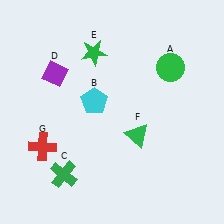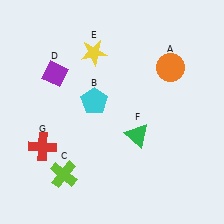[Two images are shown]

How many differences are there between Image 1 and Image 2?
There are 3 differences between the two images.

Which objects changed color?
A changed from green to orange. C changed from green to lime. E changed from green to yellow.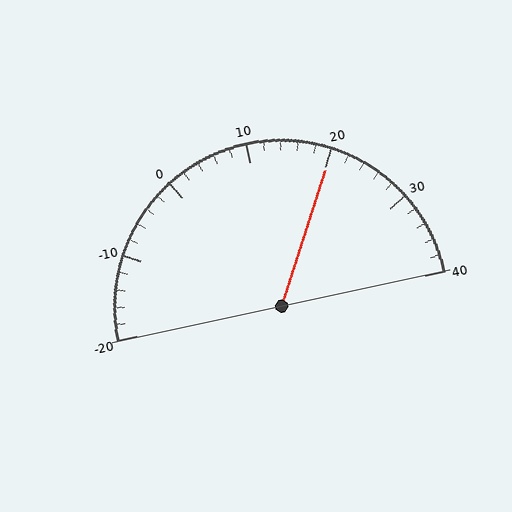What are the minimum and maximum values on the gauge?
The gauge ranges from -20 to 40.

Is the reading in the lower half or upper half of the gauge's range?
The reading is in the upper half of the range (-20 to 40).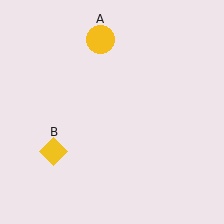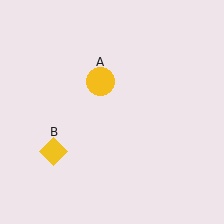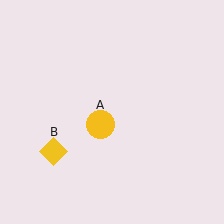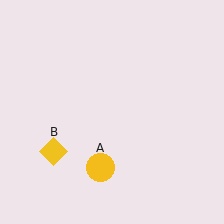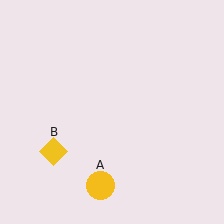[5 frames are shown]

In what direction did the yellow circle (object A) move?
The yellow circle (object A) moved down.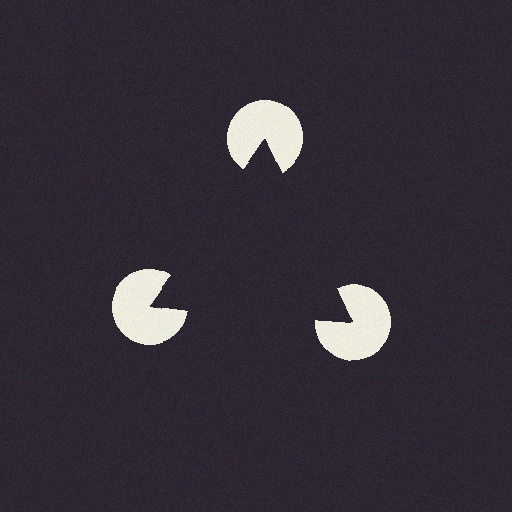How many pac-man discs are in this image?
There are 3 — one at each vertex of the illusory triangle.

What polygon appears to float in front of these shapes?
An illusory triangle — its edges are inferred from the aligned wedge cuts in the pac-man discs, not physically drawn.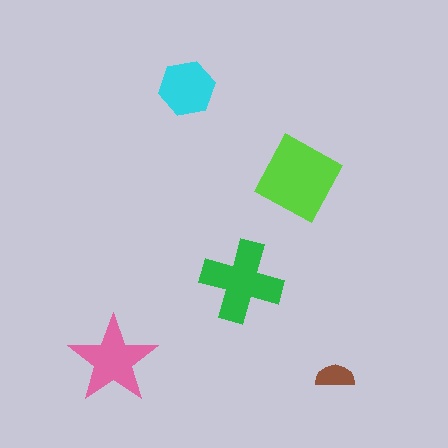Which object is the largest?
The lime diamond.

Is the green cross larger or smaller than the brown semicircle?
Larger.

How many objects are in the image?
There are 5 objects in the image.